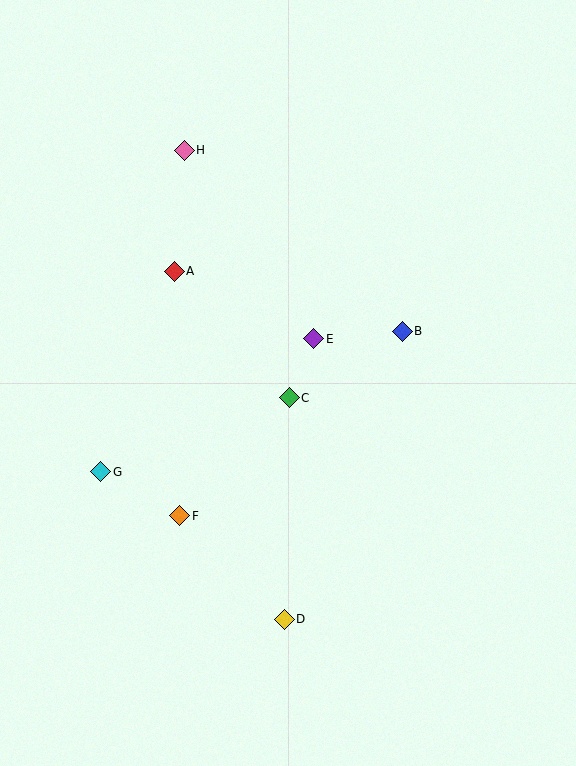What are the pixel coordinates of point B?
Point B is at (402, 331).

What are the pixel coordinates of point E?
Point E is at (314, 339).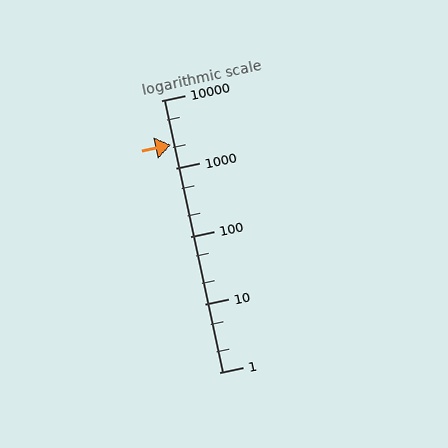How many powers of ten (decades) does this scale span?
The scale spans 4 decades, from 1 to 10000.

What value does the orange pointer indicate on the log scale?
The pointer indicates approximately 2200.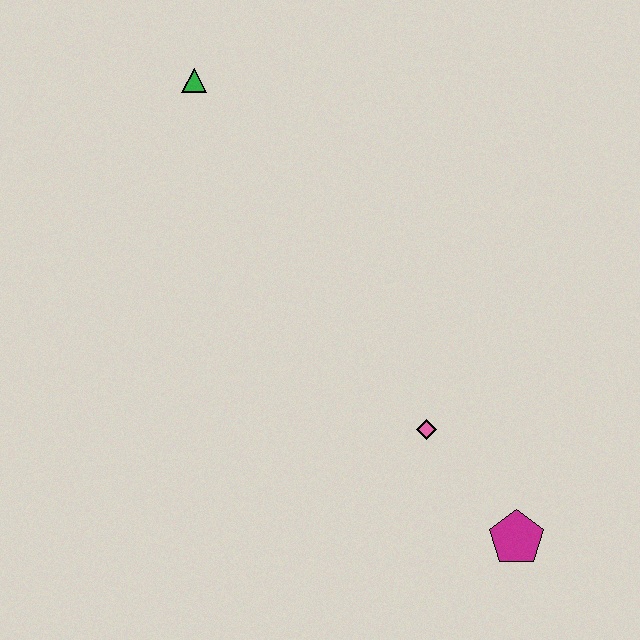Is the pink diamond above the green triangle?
No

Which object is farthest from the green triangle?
The magenta pentagon is farthest from the green triangle.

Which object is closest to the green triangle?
The pink diamond is closest to the green triangle.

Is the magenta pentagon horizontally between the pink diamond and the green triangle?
No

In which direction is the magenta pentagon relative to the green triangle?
The magenta pentagon is below the green triangle.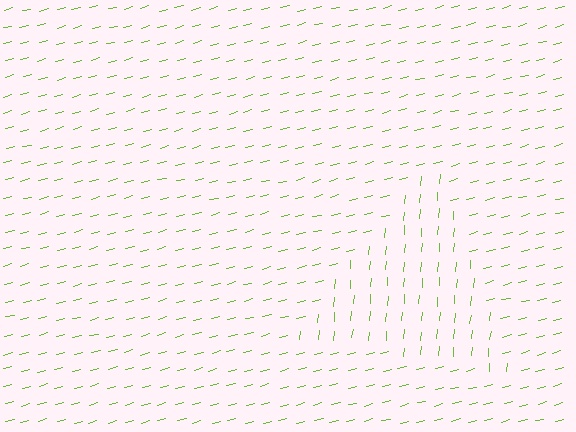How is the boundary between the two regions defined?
The boundary is defined purely by a change in line orientation (approximately 70 degrees difference). All lines are the same color and thickness.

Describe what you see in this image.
The image is filled with small lime line segments. A triangle region in the image has lines oriented differently from the surrounding lines, creating a visible texture boundary.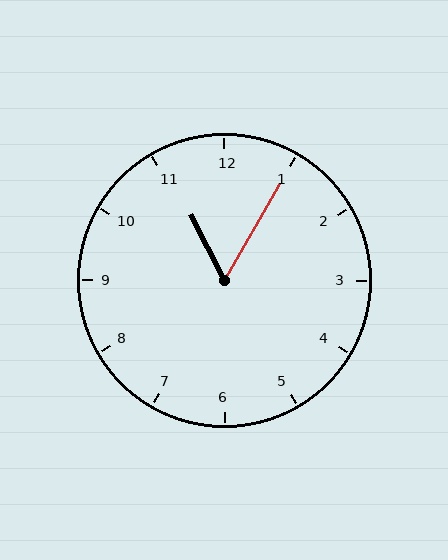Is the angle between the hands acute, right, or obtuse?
It is acute.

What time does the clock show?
11:05.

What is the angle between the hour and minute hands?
Approximately 58 degrees.